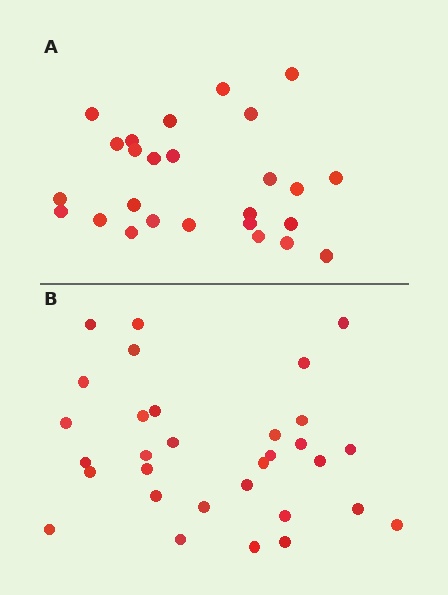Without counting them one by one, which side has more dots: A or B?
Region B (the bottom region) has more dots.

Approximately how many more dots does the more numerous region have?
Region B has about 5 more dots than region A.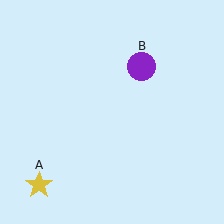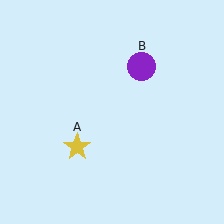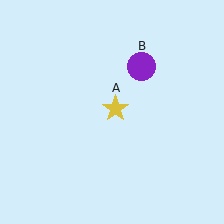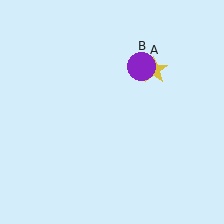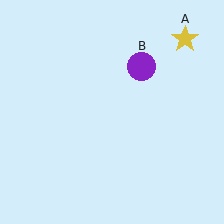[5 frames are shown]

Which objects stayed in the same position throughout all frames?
Purple circle (object B) remained stationary.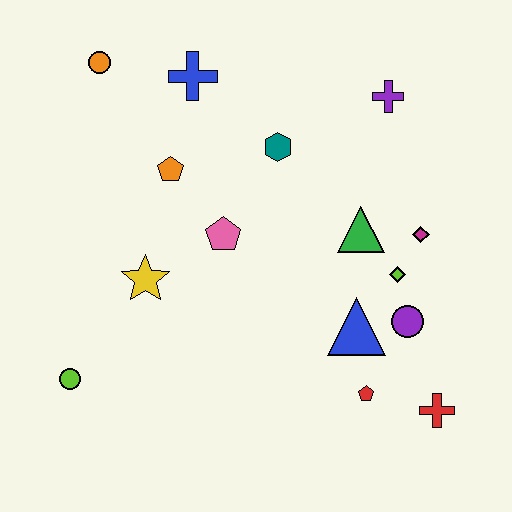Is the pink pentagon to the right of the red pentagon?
No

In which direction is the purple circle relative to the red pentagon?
The purple circle is above the red pentagon.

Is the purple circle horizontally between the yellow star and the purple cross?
No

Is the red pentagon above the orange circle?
No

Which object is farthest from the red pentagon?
The orange circle is farthest from the red pentagon.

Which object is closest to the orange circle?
The blue cross is closest to the orange circle.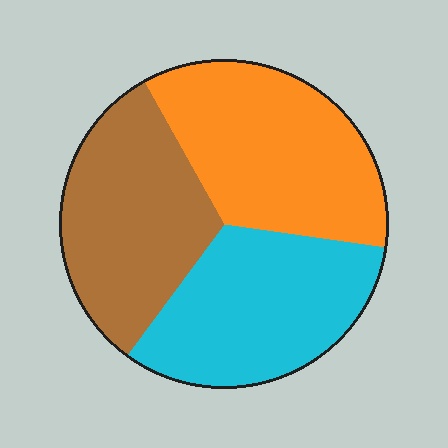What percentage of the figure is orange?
Orange covers about 35% of the figure.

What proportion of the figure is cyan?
Cyan takes up about one third (1/3) of the figure.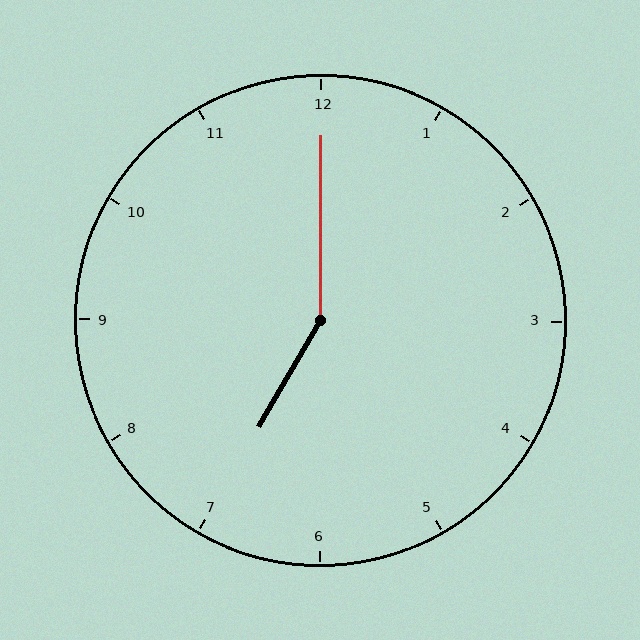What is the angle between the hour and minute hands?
Approximately 150 degrees.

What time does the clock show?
7:00.